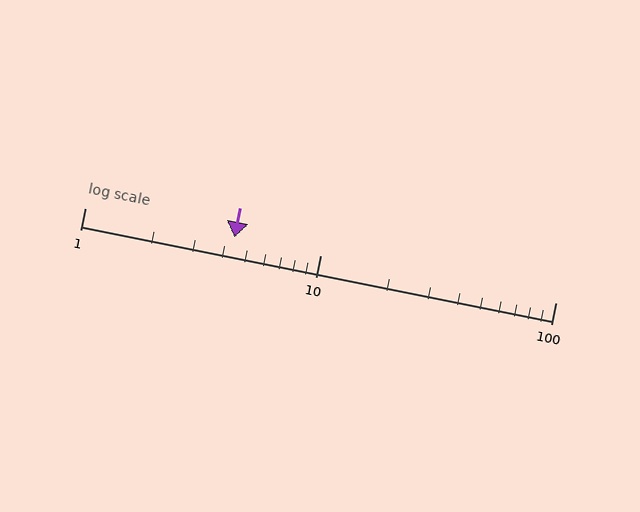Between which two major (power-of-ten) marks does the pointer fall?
The pointer is between 1 and 10.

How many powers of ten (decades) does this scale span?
The scale spans 2 decades, from 1 to 100.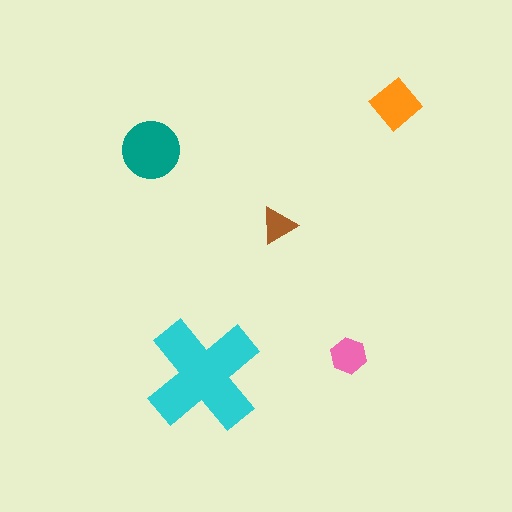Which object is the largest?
The cyan cross.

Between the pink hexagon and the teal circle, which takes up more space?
The teal circle.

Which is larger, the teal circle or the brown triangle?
The teal circle.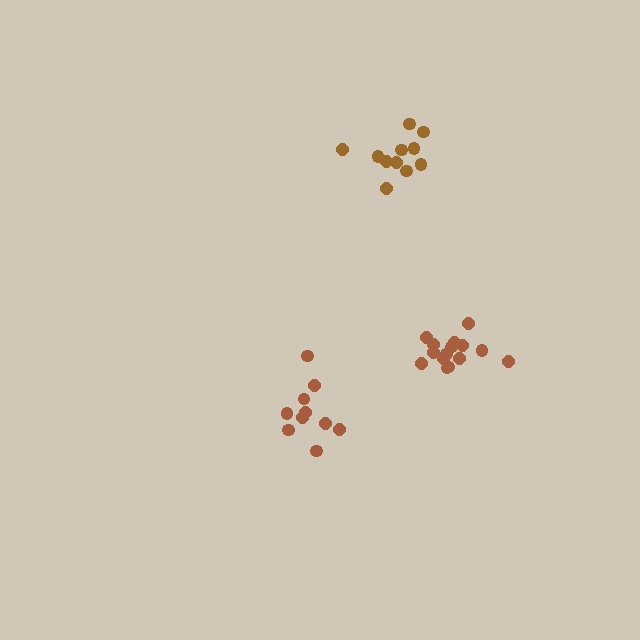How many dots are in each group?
Group 1: 15 dots, Group 2: 11 dots, Group 3: 10 dots (36 total).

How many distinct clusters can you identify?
There are 3 distinct clusters.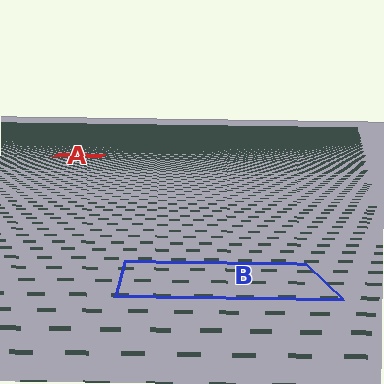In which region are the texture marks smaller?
The texture marks are smaller in region A, because it is farther away.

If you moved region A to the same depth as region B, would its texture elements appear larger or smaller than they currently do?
They would appear larger. At a closer depth, the same texture elements are projected at a bigger on-screen size.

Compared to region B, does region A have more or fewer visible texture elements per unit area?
Region A has more texture elements per unit area — they are packed more densely because it is farther away.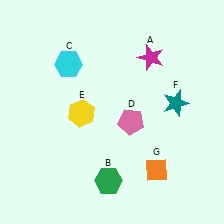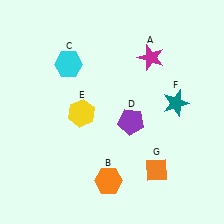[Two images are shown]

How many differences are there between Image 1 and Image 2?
There are 2 differences between the two images.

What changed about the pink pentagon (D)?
In Image 1, D is pink. In Image 2, it changed to purple.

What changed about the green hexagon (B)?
In Image 1, B is green. In Image 2, it changed to orange.